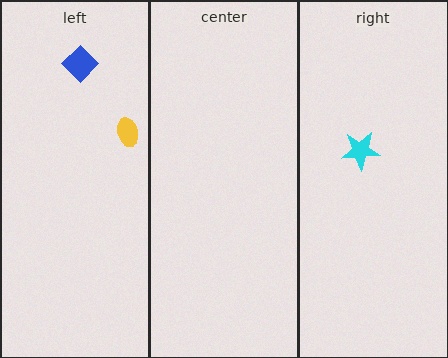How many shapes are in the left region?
2.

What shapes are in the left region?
The yellow ellipse, the blue diamond.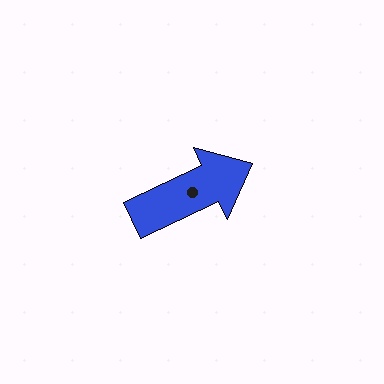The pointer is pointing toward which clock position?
Roughly 2 o'clock.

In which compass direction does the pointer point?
Northeast.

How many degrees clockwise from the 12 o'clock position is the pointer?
Approximately 65 degrees.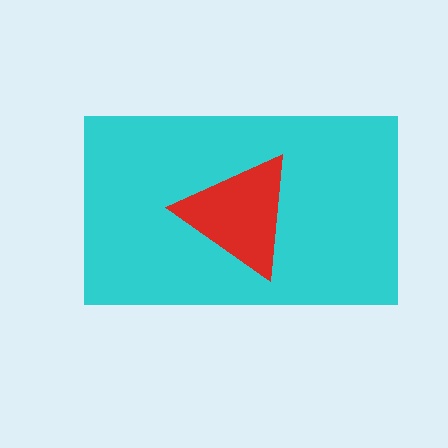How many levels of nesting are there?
2.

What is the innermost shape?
The red triangle.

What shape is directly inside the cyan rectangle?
The red triangle.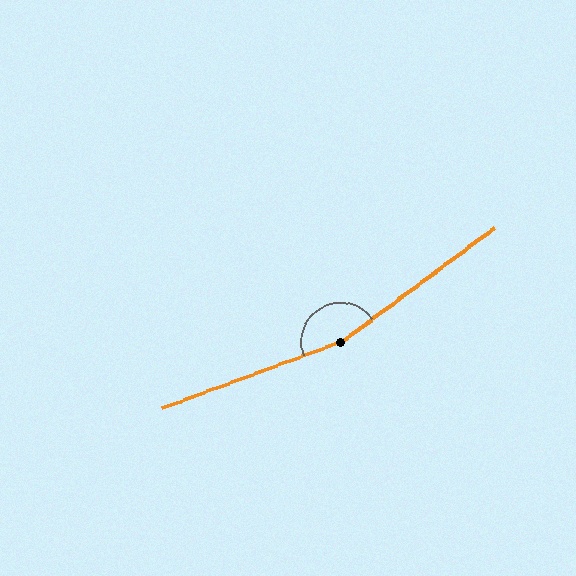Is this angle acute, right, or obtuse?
It is obtuse.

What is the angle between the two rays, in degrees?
Approximately 164 degrees.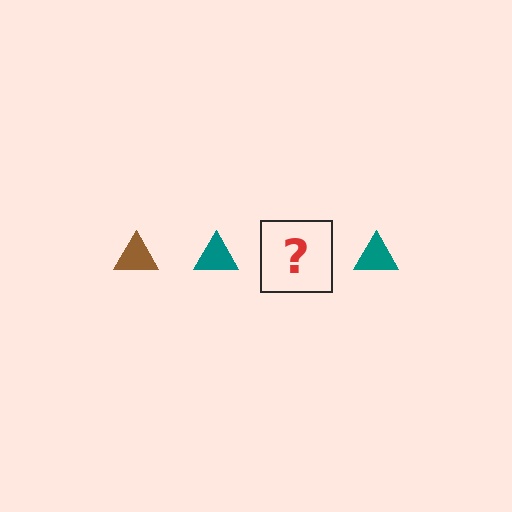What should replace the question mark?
The question mark should be replaced with a brown triangle.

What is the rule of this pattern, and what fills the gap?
The rule is that the pattern cycles through brown, teal triangles. The gap should be filled with a brown triangle.